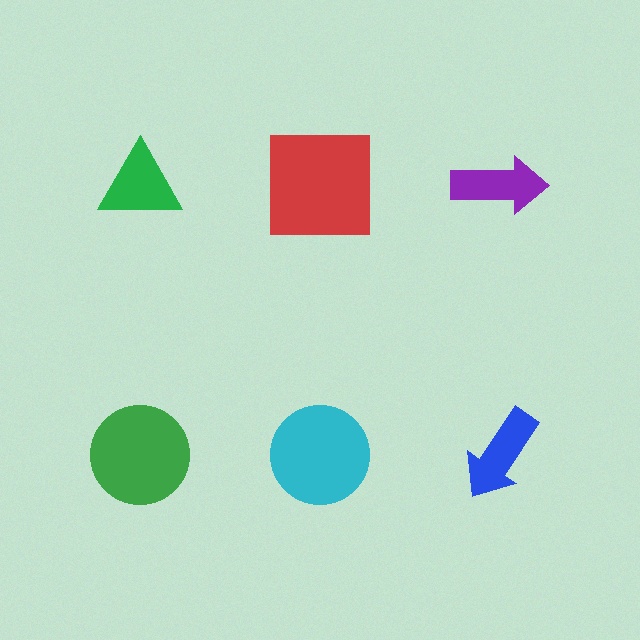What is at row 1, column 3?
A purple arrow.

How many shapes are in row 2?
3 shapes.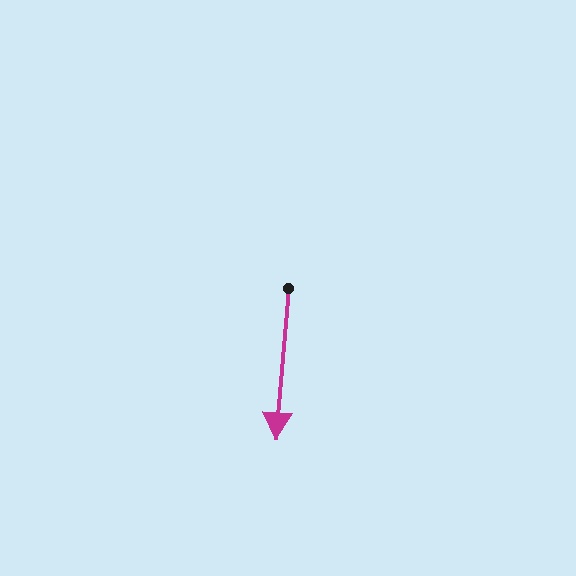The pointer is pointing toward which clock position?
Roughly 6 o'clock.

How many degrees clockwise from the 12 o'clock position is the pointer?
Approximately 185 degrees.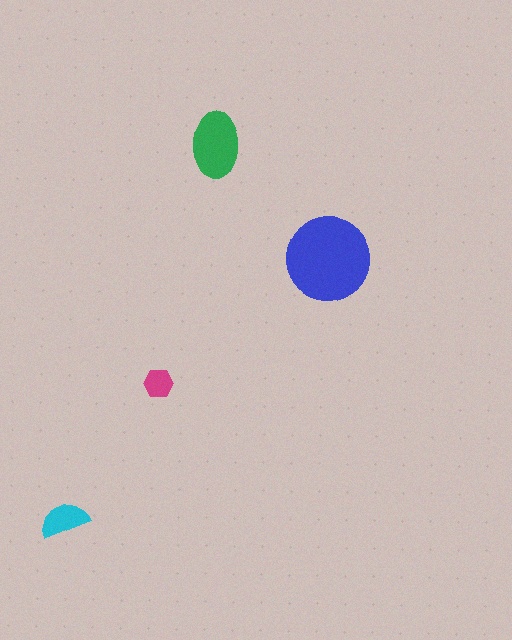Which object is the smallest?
The magenta hexagon.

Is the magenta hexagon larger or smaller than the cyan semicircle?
Smaller.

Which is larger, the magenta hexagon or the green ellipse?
The green ellipse.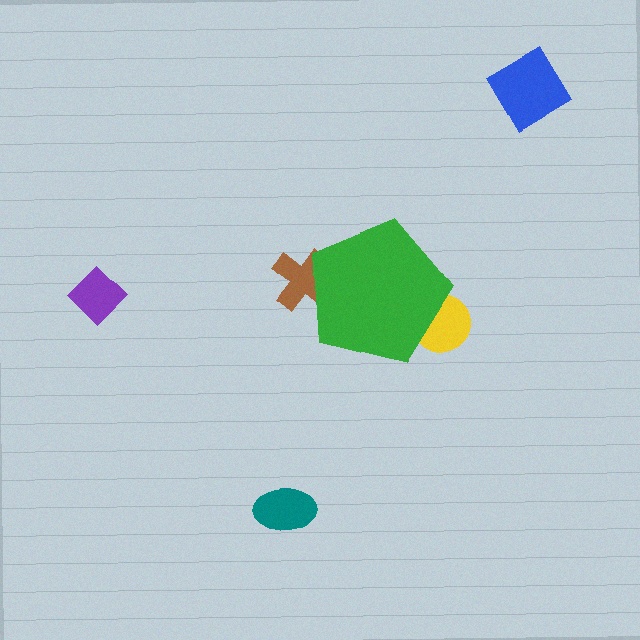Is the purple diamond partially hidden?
No, the purple diamond is fully visible.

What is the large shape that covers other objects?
A green pentagon.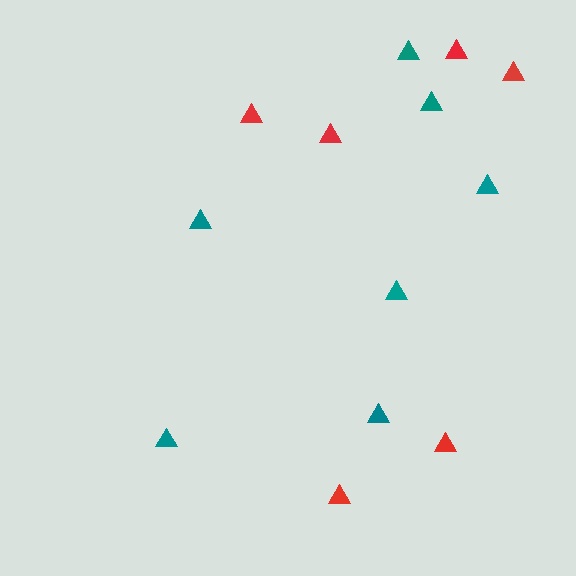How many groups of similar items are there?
There are 2 groups: one group of teal triangles (7) and one group of red triangles (6).